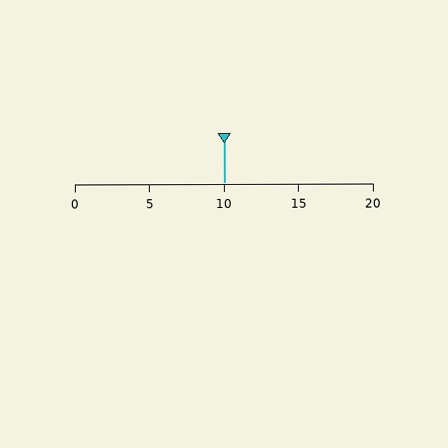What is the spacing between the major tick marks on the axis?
The major ticks are spaced 5 apart.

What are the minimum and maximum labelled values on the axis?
The axis runs from 0 to 20.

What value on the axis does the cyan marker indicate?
The marker indicates approximately 10.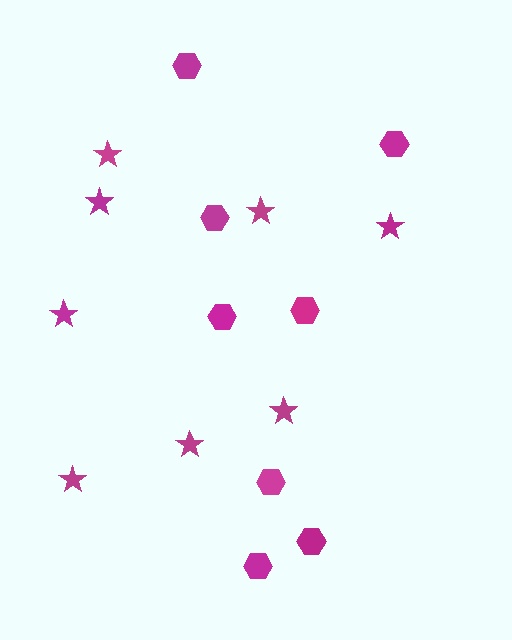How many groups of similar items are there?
There are 2 groups: one group of hexagons (8) and one group of stars (8).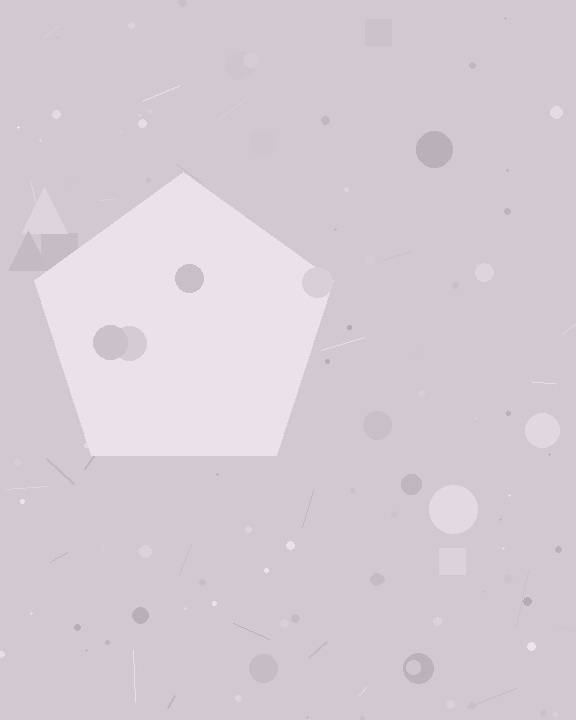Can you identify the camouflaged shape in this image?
The camouflaged shape is a pentagon.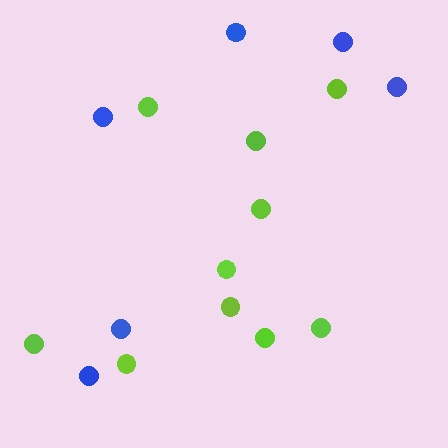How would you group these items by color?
There are 2 groups: one group of lime circles (10) and one group of blue circles (6).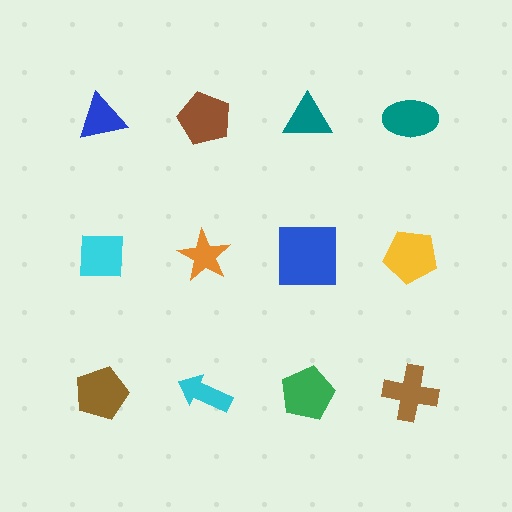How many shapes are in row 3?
4 shapes.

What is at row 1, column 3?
A teal triangle.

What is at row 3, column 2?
A cyan arrow.